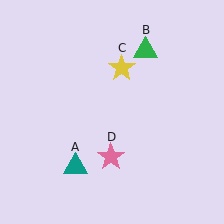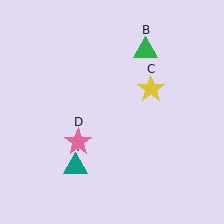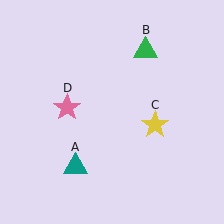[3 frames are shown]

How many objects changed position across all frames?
2 objects changed position: yellow star (object C), pink star (object D).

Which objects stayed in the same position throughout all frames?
Teal triangle (object A) and green triangle (object B) remained stationary.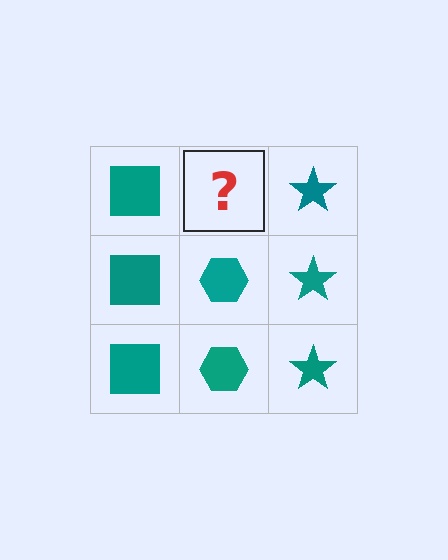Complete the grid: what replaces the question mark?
The question mark should be replaced with a teal hexagon.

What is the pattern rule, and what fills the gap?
The rule is that each column has a consistent shape. The gap should be filled with a teal hexagon.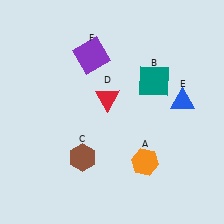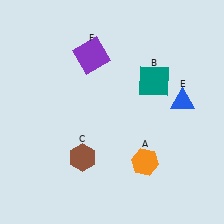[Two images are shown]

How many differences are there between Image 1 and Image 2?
There is 1 difference between the two images.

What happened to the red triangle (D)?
The red triangle (D) was removed in Image 2. It was in the top-left area of Image 1.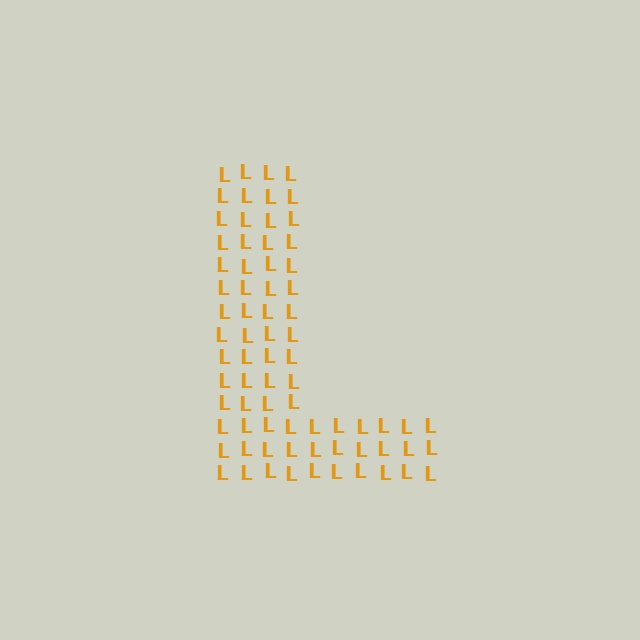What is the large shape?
The large shape is the letter L.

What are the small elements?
The small elements are letter L's.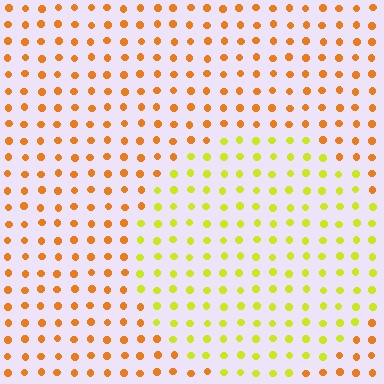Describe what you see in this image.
The image is filled with small orange elements in a uniform arrangement. A circle-shaped region is visible where the elements are tinted to a slightly different hue, forming a subtle color boundary.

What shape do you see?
I see a circle.